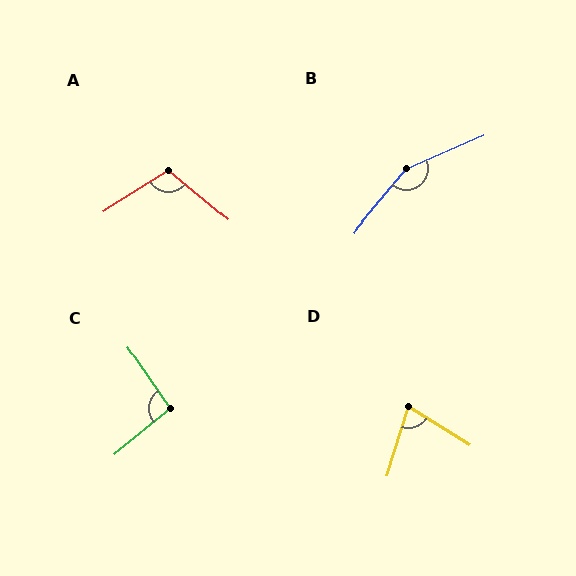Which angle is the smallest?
D, at approximately 75 degrees.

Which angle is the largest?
B, at approximately 153 degrees.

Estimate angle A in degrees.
Approximately 108 degrees.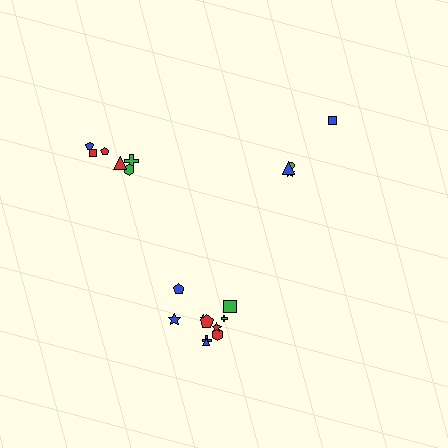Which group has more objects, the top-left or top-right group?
The top-left group.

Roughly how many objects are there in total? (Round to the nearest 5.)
Roughly 20 objects in total.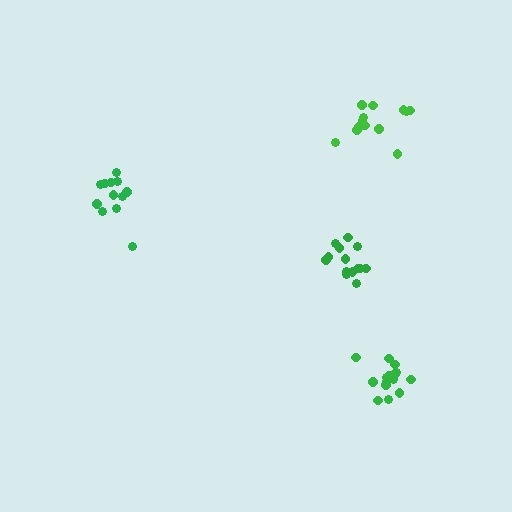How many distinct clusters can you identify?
There are 4 distinct clusters.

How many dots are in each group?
Group 1: 15 dots, Group 2: 14 dots, Group 3: 13 dots, Group 4: 12 dots (54 total).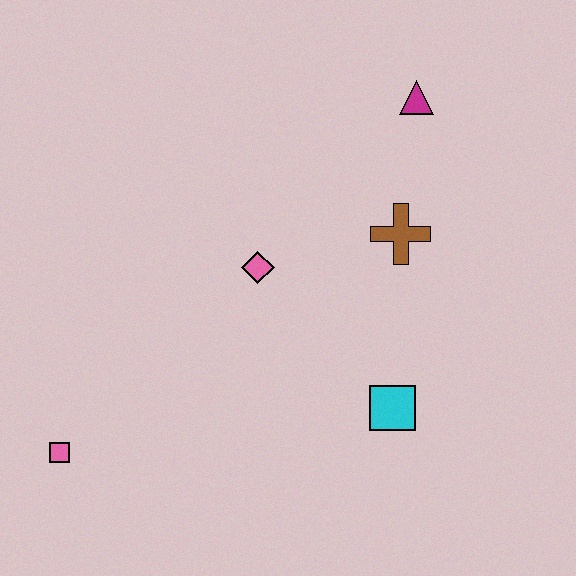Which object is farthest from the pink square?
The magenta triangle is farthest from the pink square.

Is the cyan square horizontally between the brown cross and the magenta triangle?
No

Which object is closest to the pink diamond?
The brown cross is closest to the pink diamond.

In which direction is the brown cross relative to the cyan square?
The brown cross is above the cyan square.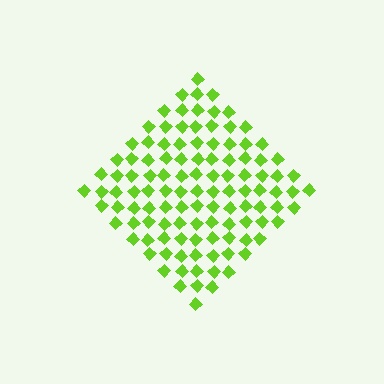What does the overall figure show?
The overall figure shows a diamond.